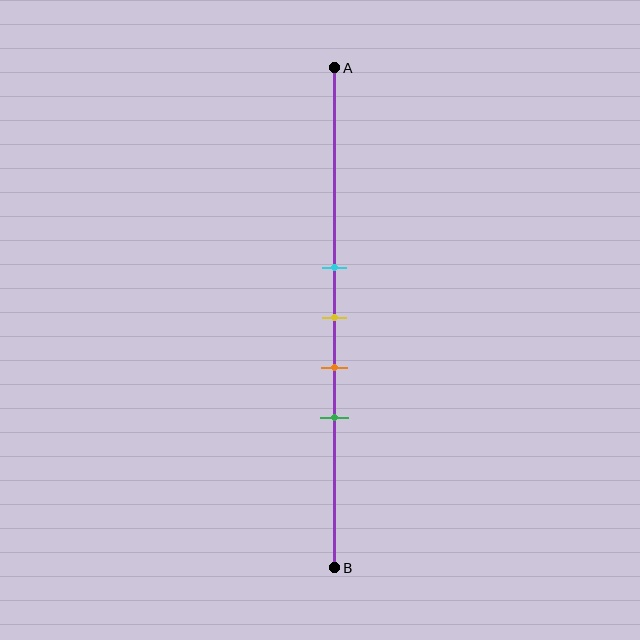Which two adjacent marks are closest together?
The cyan and yellow marks are the closest adjacent pair.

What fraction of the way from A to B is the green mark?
The green mark is approximately 70% (0.7) of the way from A to B.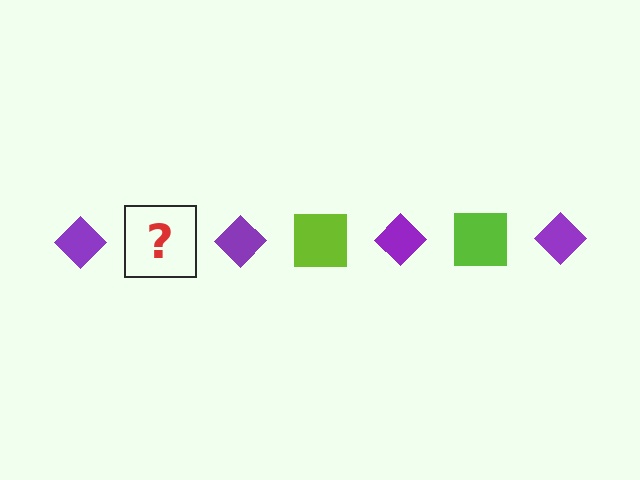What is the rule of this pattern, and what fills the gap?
The rule is that the pattern alternates between purple diamond and lime square. The gap should be filled with a lime square.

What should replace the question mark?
The question mark should be replaced with a lime square.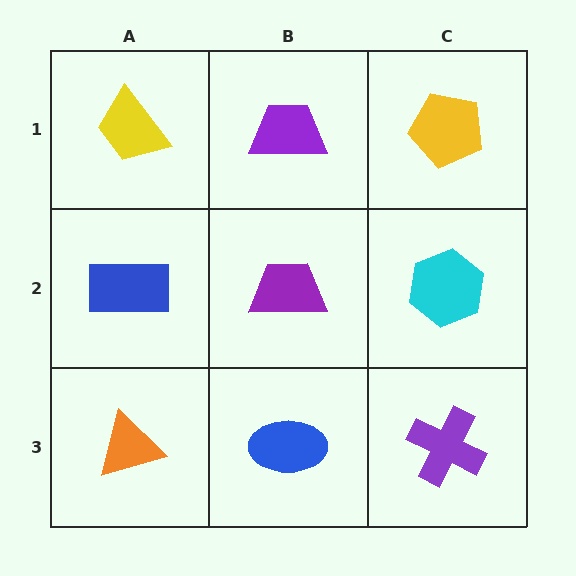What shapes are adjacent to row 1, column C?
A cyan hexagon (row 2, column C), a purple trapezoid (row 1, column B).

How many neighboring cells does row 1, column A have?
2.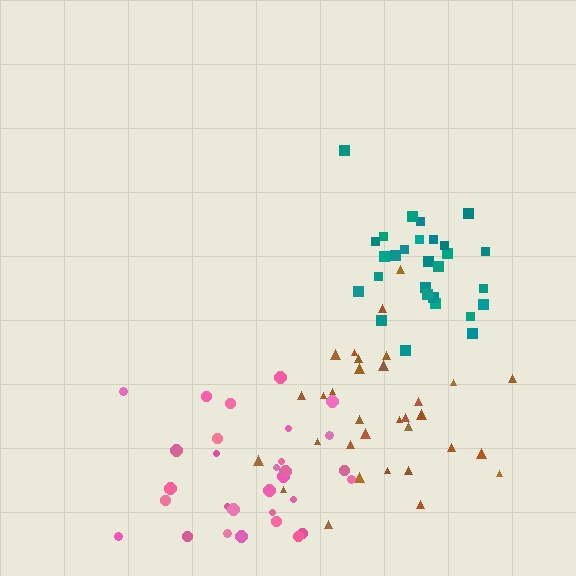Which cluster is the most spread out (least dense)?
Pink.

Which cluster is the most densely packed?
Teal.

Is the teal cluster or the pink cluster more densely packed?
Teal.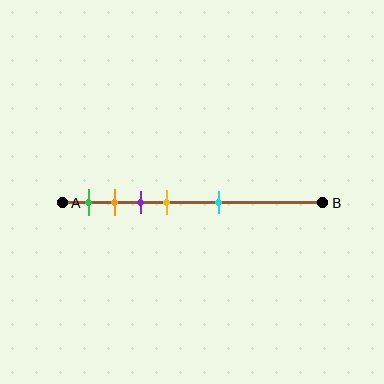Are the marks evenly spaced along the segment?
No, the marks are not evenly spaced.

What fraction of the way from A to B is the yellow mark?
The yellow mark is approximately 40% (0.4) of the way from A to B.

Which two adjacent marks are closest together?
The orange and purple marks are the closest adjacent pair.